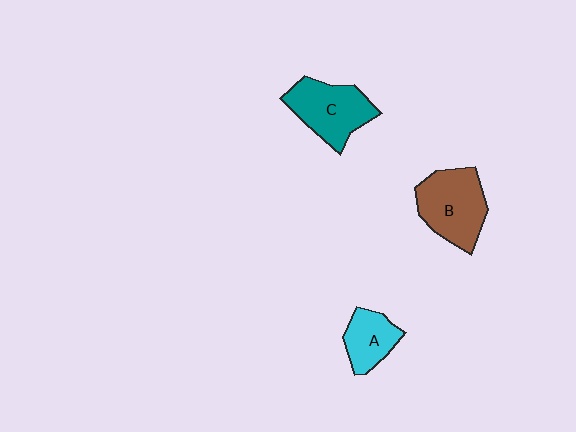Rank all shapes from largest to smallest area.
From largest to smallest: B (brown), C (teal), A (cyan).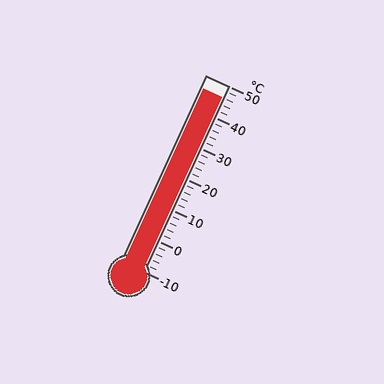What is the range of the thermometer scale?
The thermometer scale ranges from -10°C to 50°C.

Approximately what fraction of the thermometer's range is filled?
The thermometer is filled to approximately 95% of its range.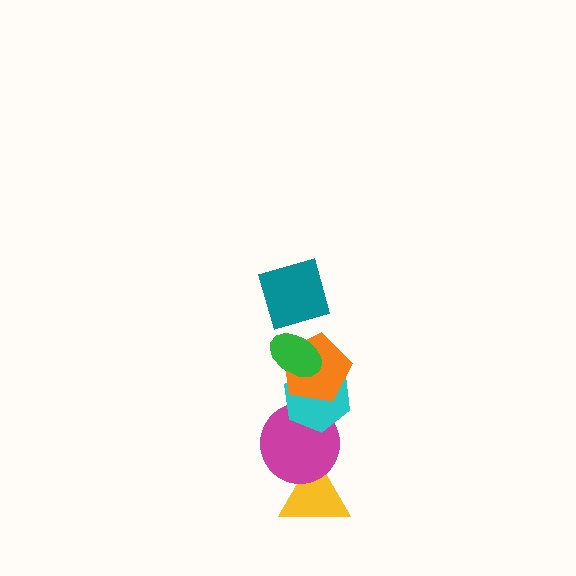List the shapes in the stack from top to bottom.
From top to bottom: the teal square, the green ellipse, the orange pentagon, the cyan hexagon, the magenta circle, the yellow triangle.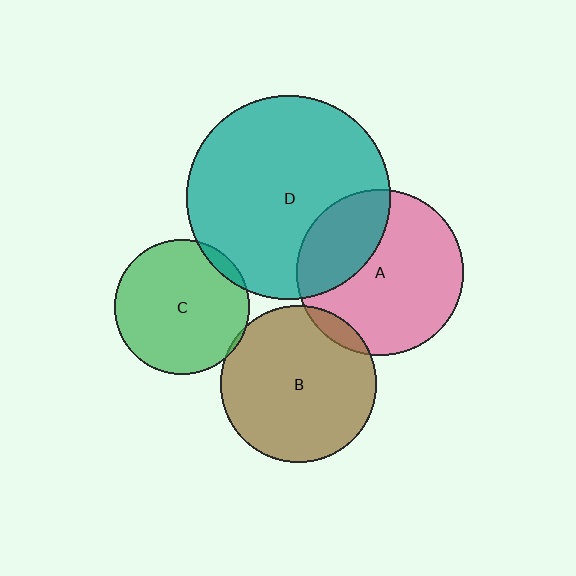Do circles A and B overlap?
Yes.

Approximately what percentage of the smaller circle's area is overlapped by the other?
Approximately 5%.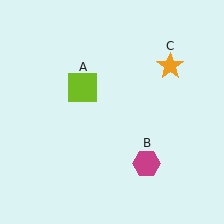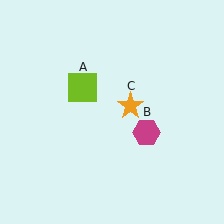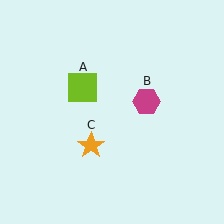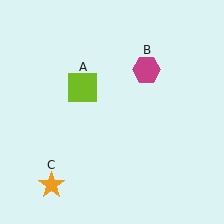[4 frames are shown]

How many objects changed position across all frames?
2 objects changed position: magenta hexagon (object B), orange star (object C).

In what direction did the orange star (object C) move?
The orange star (object C) moved down and to the left.